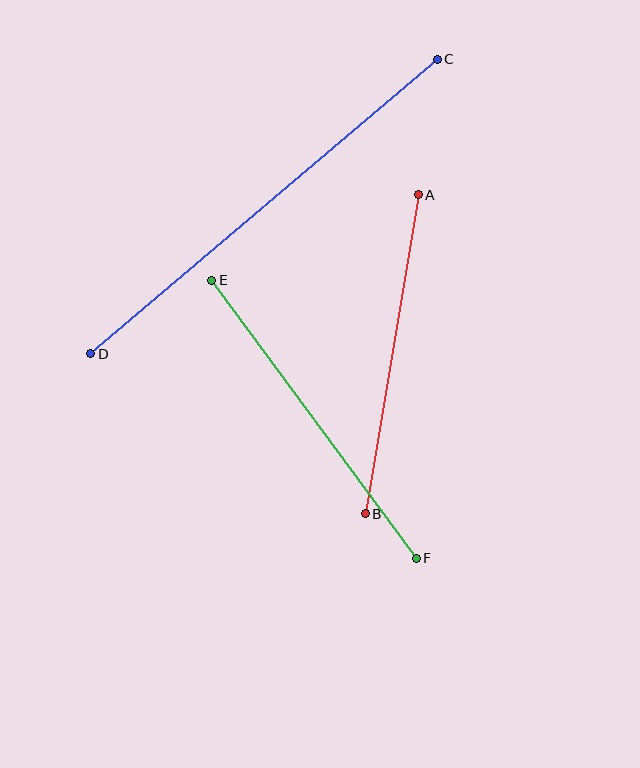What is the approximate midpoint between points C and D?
The midpoint is at approximately (264, 207) pixels.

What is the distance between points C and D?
The distance is approximately 455 pixels.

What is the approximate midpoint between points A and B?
The midpoint is at approximately (392, 354) pixels.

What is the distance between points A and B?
The distance is approximately 323 pixels.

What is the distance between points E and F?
The distance is approximately 345 pixels.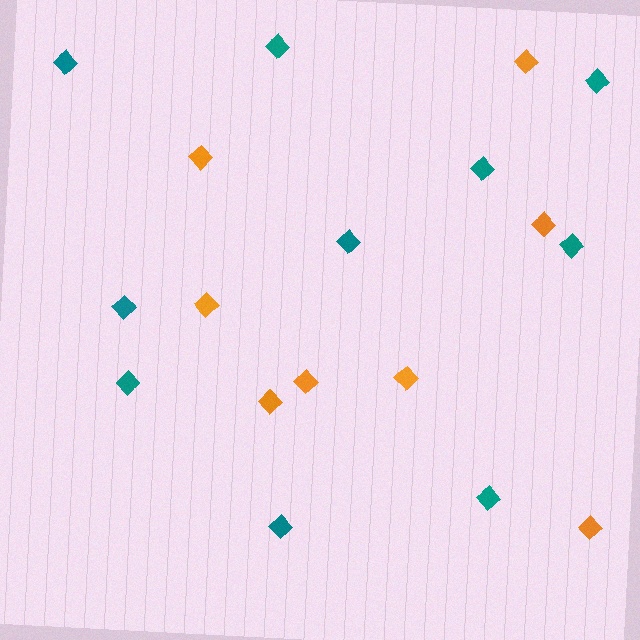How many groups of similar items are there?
There are 2 groups: one group of teal diamonds (10) and one group of orange diamonds (8).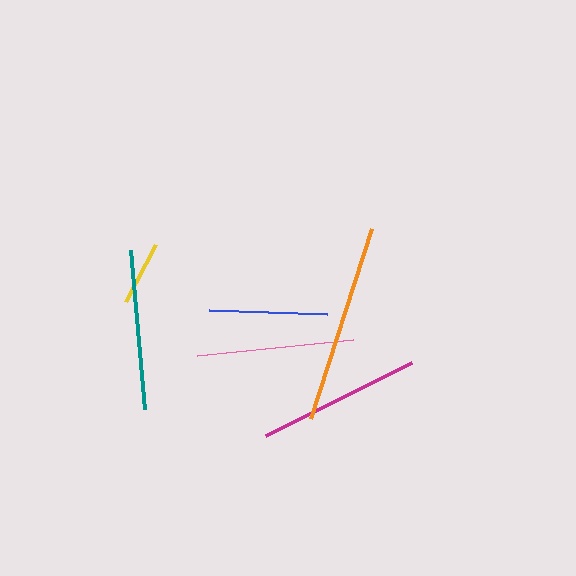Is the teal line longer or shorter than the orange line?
The orange line is longer than the teal line.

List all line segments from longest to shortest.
From longest to shortest: orange, magenta, teal, pink, blue, yellow.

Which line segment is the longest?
The orange line is the longest at approximately 200 pixels.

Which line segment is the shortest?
The yellow line is the shortest at approximately 64 pixels.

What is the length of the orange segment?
The orange segment is approximately 200 pixels long.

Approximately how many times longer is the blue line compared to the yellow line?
The blue line is approximately 1.8 times the length of the yellow line.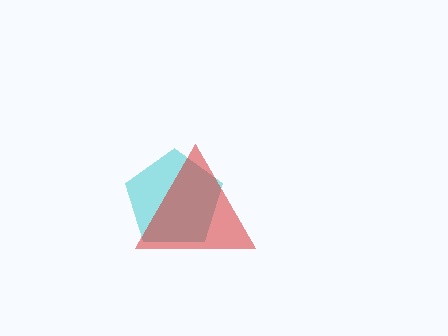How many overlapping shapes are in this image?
There are 2 overlapping shapes in the image.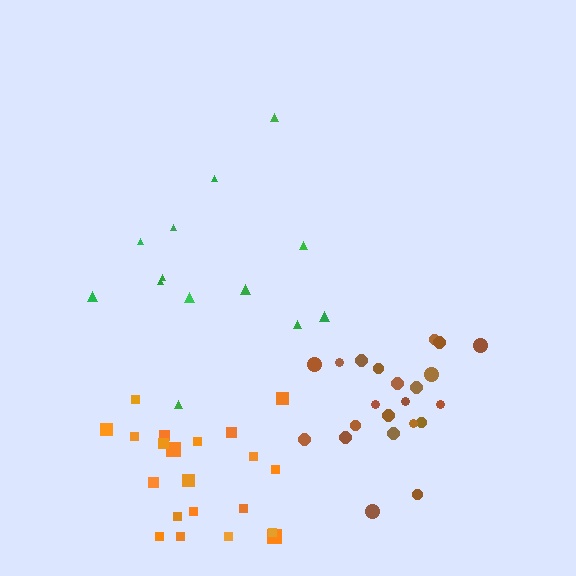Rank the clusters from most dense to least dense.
brown, orange, green.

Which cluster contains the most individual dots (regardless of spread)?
Brown (22).